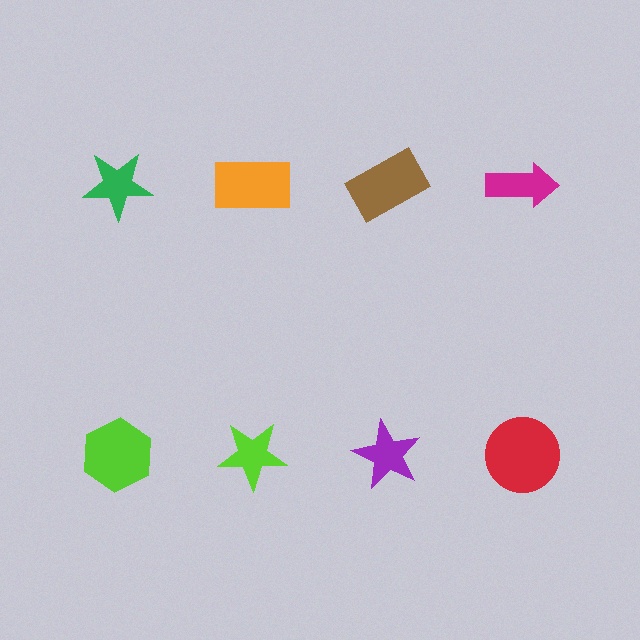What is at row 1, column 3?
A brown rectangle.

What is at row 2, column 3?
A purple star.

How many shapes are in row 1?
4 shapes.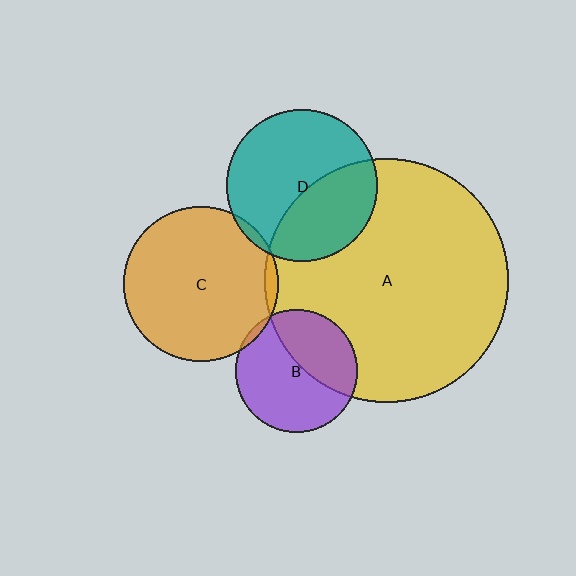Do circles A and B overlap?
Yes.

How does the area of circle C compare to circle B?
Approximately 1.6 times.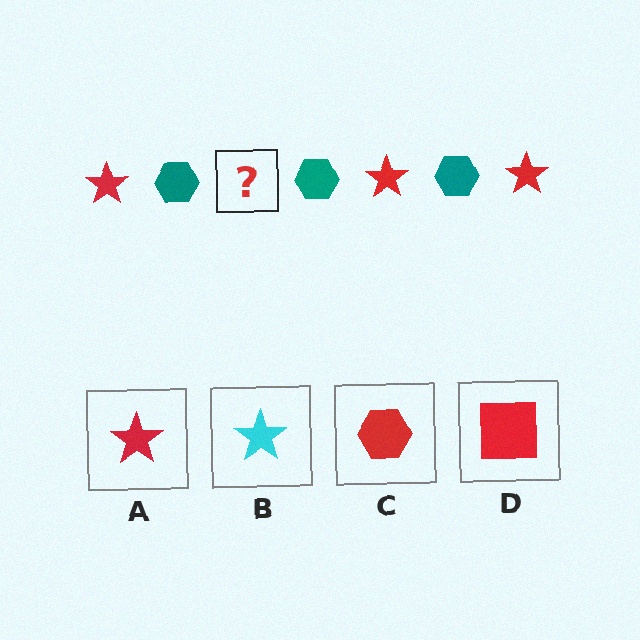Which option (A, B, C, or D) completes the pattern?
A.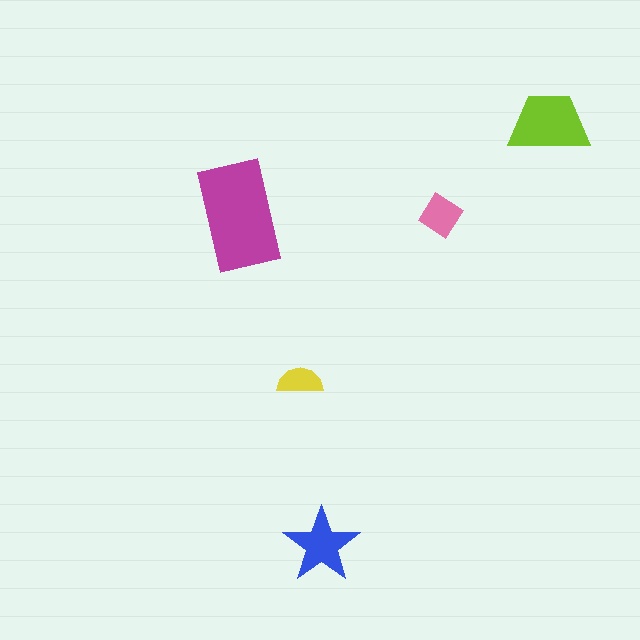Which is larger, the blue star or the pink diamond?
The blue star.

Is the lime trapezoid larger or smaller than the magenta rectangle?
Smaller.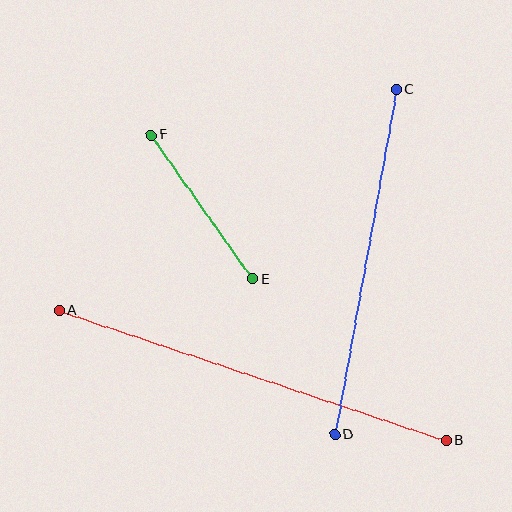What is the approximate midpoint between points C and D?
The midpoint is at approximately (366, 262) pixels.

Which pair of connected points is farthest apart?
Points A and B are farthest apart.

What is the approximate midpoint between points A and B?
The midpoint is at approximately (252, 376) pixels.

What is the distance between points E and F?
The distance is approximately 176 pixels.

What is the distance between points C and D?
The distance is approximately 350 pixels.